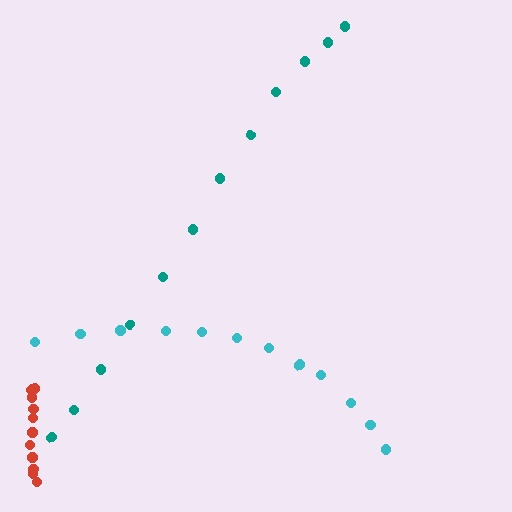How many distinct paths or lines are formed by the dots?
There are 3 distinct paths.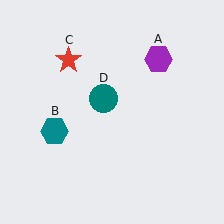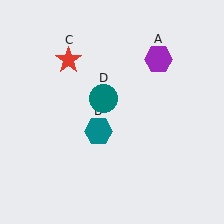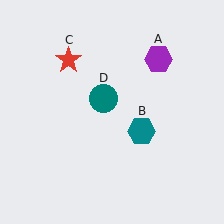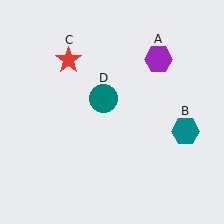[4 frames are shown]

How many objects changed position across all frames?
1 object changed position: teal hexagon (object B).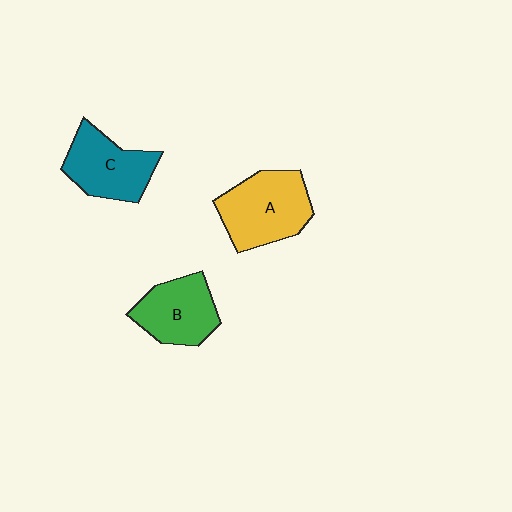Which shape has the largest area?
Shape A (yellow).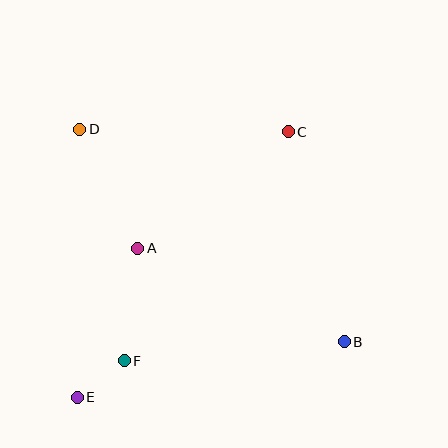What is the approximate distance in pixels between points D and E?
The distance between D and E is approximately 268 pixels.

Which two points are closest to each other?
Points E and F are closest to each other.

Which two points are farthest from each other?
Points C and E are farthest from each other.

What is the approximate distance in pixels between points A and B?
The distance between A and B is approximately 227 pixels.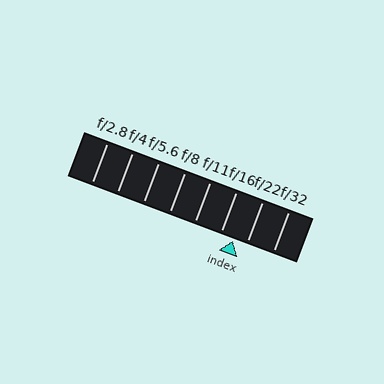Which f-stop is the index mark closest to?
The index mark is closest to f/22.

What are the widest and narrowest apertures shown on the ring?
The widest aperture shown is f/2.8 and the narrowest is f/32.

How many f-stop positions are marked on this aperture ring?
There are 8 f-stop positions marked.